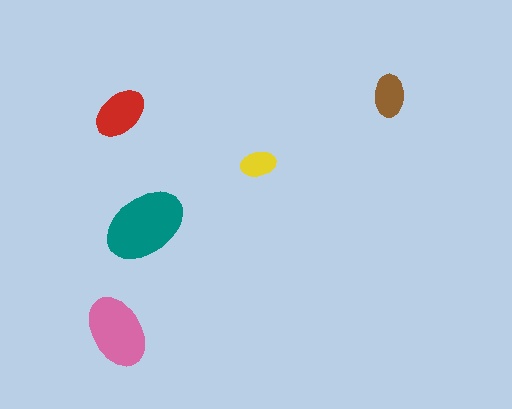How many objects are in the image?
There are 5 objects in the image.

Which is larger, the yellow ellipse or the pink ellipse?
The pink one.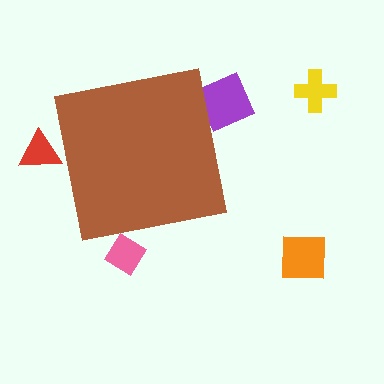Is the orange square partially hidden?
No, the orange square is fully visible.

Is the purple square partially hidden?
Yes, the purple square is partially hidden behind the brown square.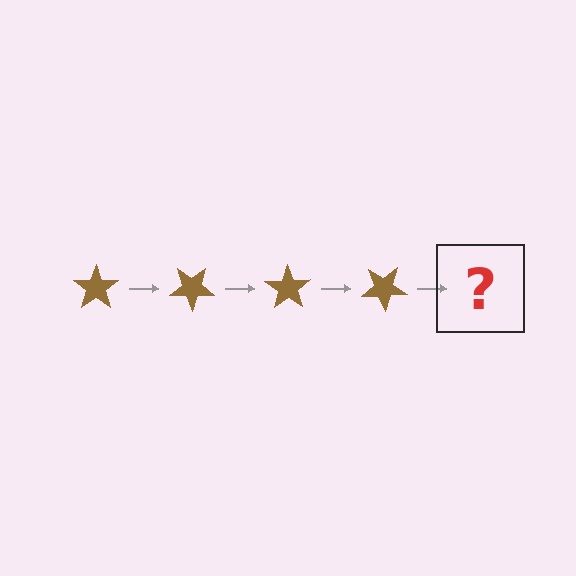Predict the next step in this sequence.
The next step is a brown star rotated 140 degrees.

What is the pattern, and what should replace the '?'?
The pattern is that the star rotates 35 degrees each step. The '?' should be a brown star rotated 140 degrees.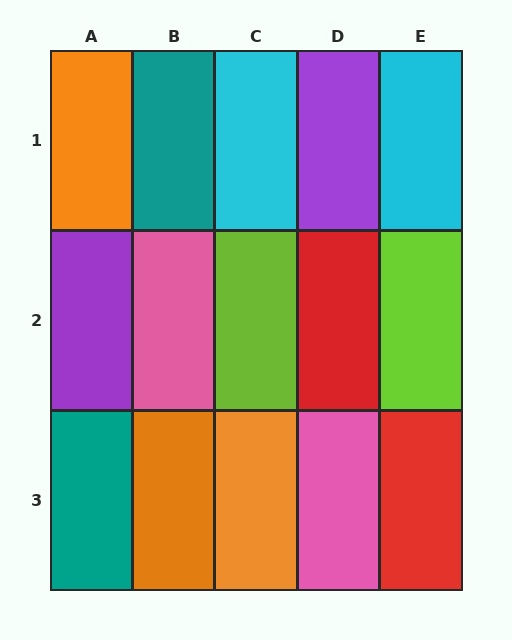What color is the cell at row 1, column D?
Purple.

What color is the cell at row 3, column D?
Pink.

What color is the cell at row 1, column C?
Cyan.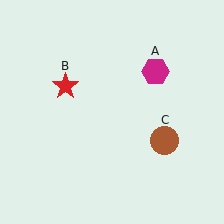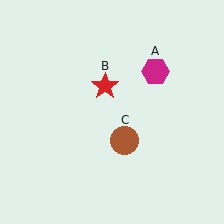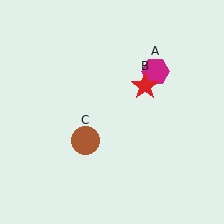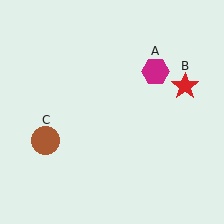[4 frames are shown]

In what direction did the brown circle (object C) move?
The brown circle (object C) moved left.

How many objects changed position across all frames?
2 objects changed position: red star (object B), brown circle (object C).